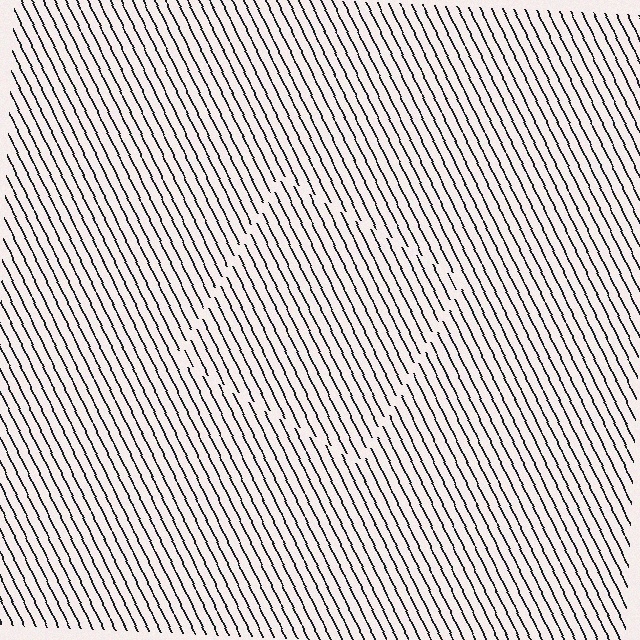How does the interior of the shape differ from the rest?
The interior of the shape contains the same grating, shifted by half a period — the contour is defined by the phase discontinuity where line-ends from the inner and outer gratings abut.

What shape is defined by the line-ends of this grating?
An illusory square. The interior of the shape contains the same grating, shifted by half a period — the contour is defined by the phase discontinuity where line-ends from the inner and outer gratings abut.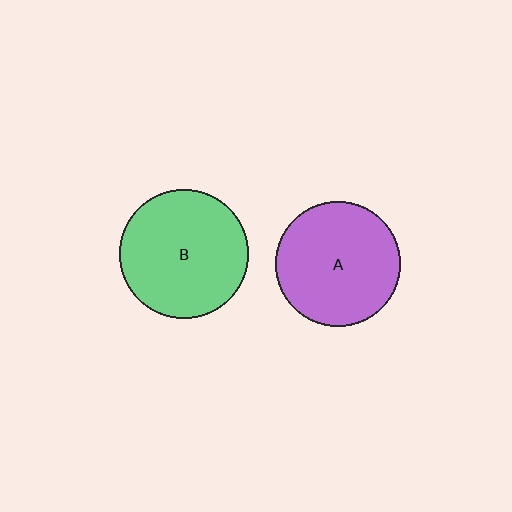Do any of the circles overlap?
No, none of the circles overlap.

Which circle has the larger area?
Circle B (green).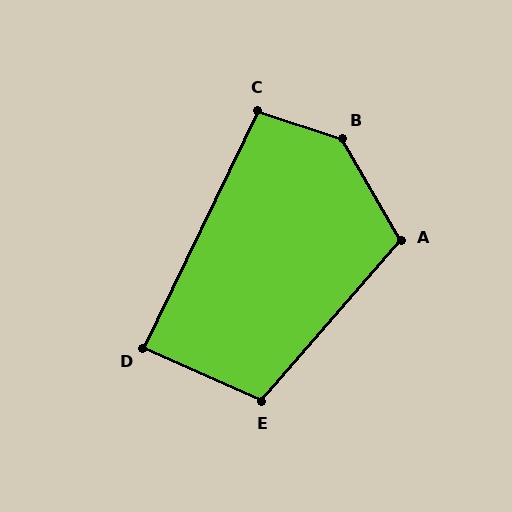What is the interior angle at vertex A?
Approximately 109 degrees (obtuse).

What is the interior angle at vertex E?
Approximately 106 degrees (obtuse).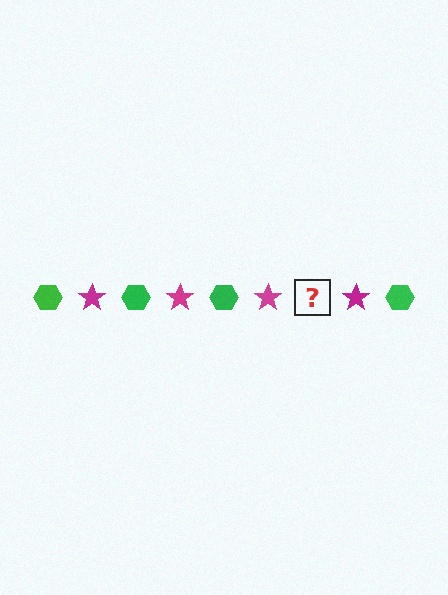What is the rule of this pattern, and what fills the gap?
The rule is that the pattern alternates between green hexagon and magenta star. The gap should be filled with a green hexagon.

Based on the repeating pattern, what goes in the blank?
The blank should be a green hexagon.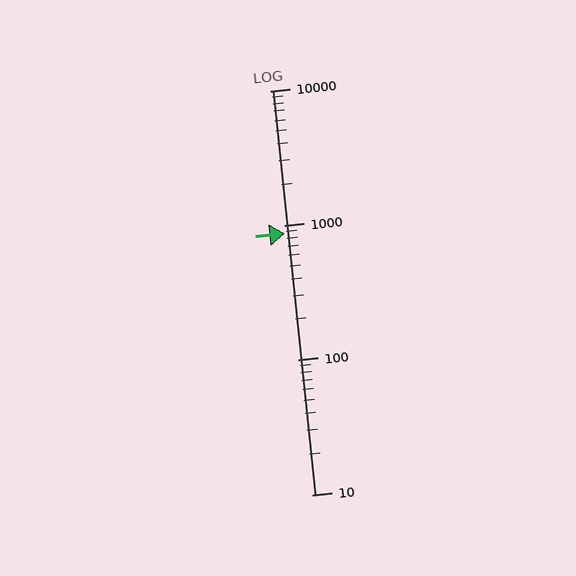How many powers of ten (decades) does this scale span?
The scale spans 3 decades, from 10 to 10000.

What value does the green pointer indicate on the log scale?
The pointer indicates approximately 870.